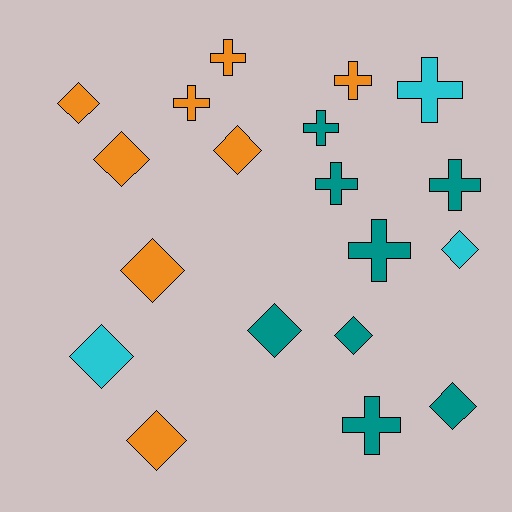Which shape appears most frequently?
Diamond, with 10 objects.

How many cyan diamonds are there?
There are 2 cyan diamonds.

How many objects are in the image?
There are 19 objects.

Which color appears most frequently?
Teal, with 8 objects.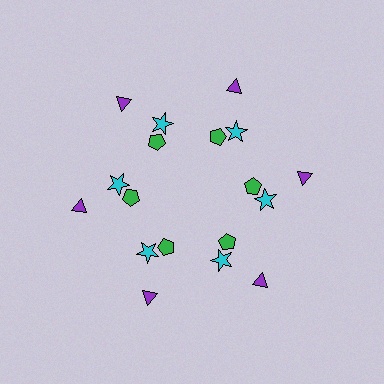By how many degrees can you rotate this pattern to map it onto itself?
The pattern maps onto itself every 60 degrees of rotation.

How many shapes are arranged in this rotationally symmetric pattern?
There are 18 shapes, arranged in 6 groups of 3.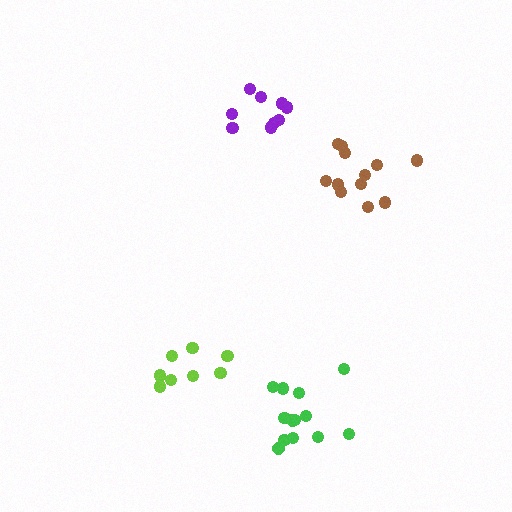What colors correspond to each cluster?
The clusters are colored: green, brown, lime, purple.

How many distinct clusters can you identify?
There are 4 distinct clusters.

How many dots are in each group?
Group 1: 13 dots, Group 2: 12 dots, Group 3: 8 dots, Group 4: 9 dots (42 total).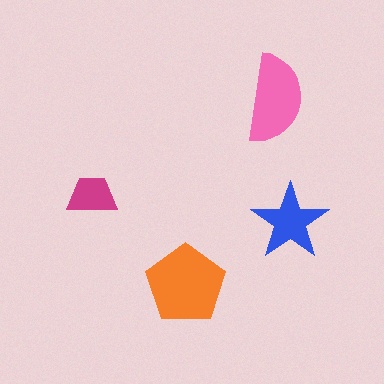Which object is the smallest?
The magenta trapezoid.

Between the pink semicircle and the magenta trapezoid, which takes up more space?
The pink semicircle.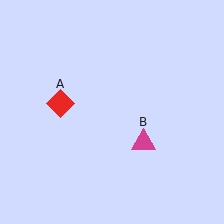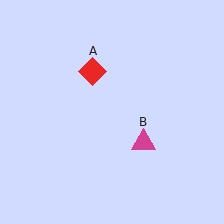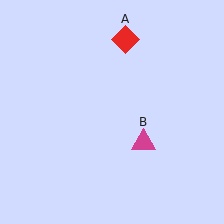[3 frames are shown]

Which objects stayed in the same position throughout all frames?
Magenta triangle (object B) remained stationary.